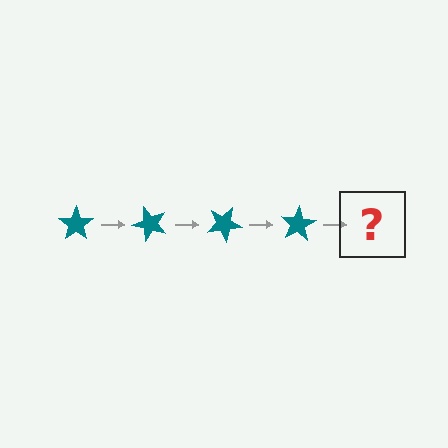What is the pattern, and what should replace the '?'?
The pattern is that the star rotates 50 degrees each step. The '?' should be a teal star rotated 200 degrees.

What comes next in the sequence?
The next element should be a teal star rotated 200 degrees.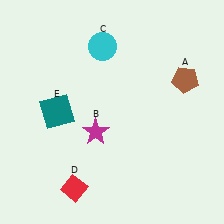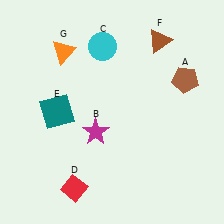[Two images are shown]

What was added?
A brown triangle (F), an orange triangle (G) were added in Image 2.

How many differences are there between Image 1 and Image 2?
There are 2 differences between the two images.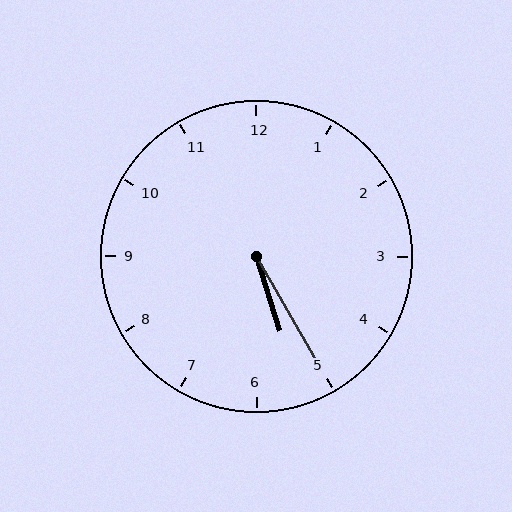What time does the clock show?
5:25.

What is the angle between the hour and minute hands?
Approximately 12 degrees.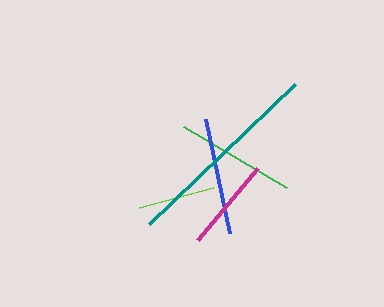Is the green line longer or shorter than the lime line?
The green line is longer than the lime line.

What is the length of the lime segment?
The lime segment is approximately 77 pixels long.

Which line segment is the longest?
The teal line is the longest at approximately 202 pixels.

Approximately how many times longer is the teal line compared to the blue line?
The teal line is approximately 1.7 times the length of the blue line.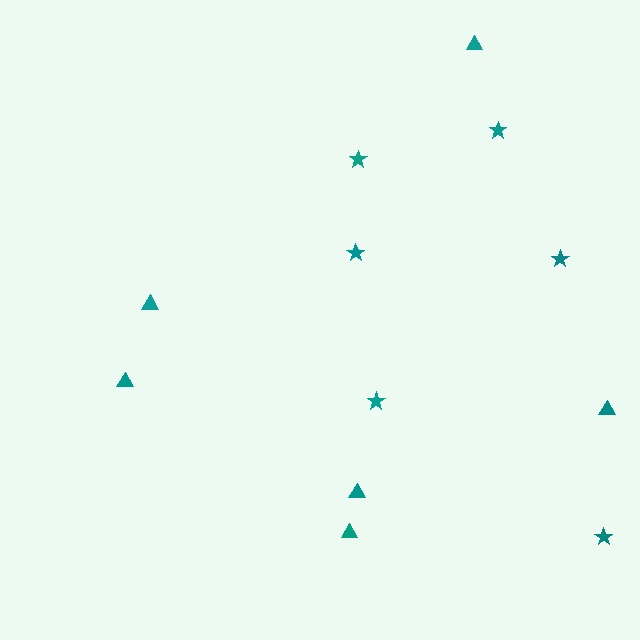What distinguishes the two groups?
There are 2 groups: one group of stars (6) and one group of triangles (6).